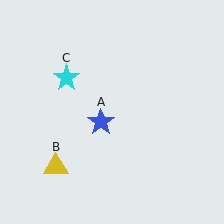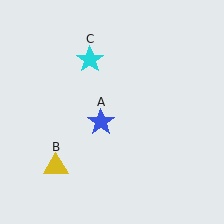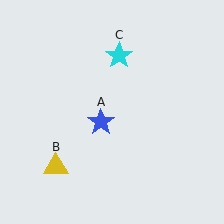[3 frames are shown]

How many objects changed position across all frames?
1 object changed position: cyan star (object C).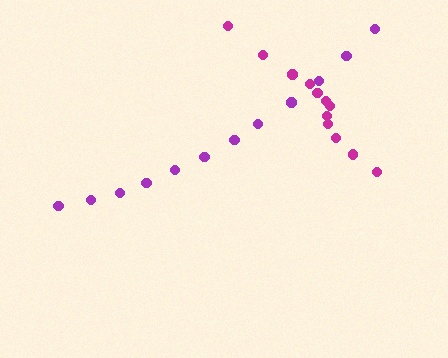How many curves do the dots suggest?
There are 2 distinct paths.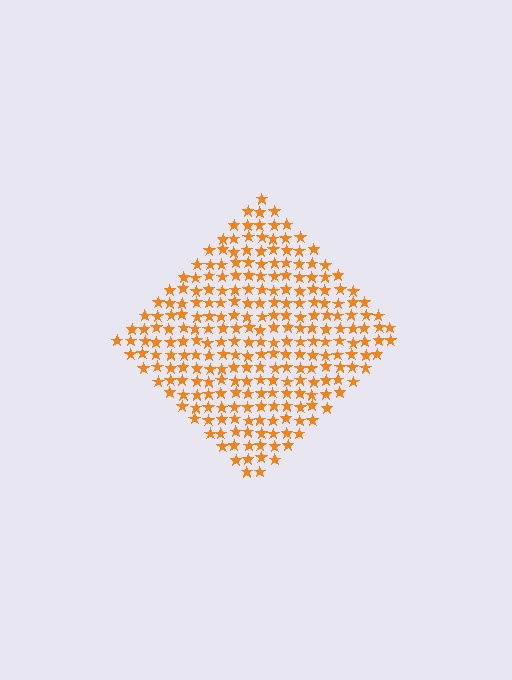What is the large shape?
The large shape is a diamond.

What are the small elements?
The small elements are stars.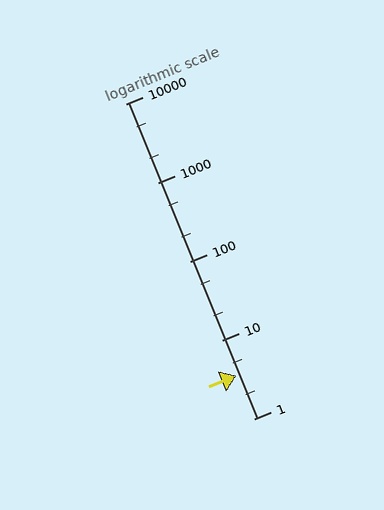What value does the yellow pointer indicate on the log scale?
The pointer indicates approximately 3.5.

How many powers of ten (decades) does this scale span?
The scale spans 4 decades, from 1 to 10000.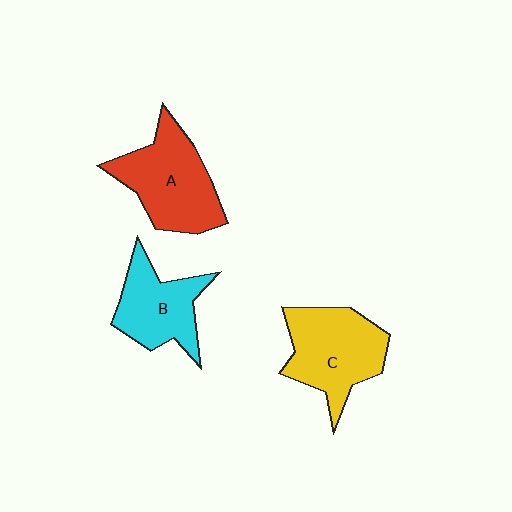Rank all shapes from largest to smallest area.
From largest to smallest: A (red), C (yellow), B (cyan).